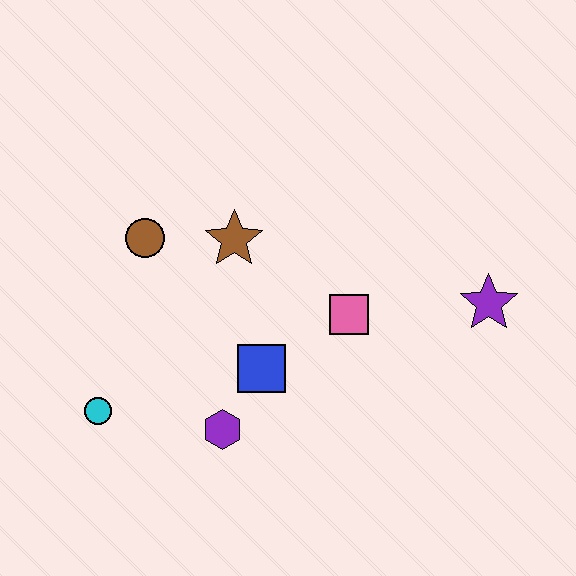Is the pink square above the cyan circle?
Yes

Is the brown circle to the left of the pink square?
Yes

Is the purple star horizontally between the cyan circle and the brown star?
No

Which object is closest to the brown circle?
The brown star is closest to the brown circle.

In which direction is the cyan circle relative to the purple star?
The cyan circle is to the left of the purple star.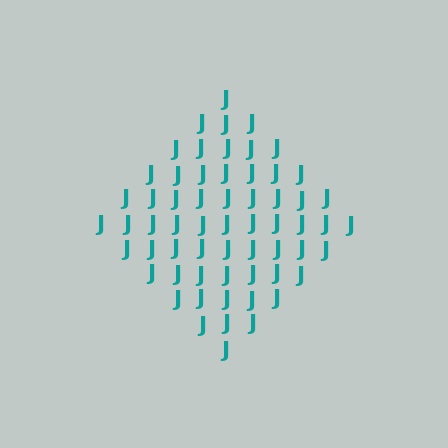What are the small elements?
The small elements are letter J's.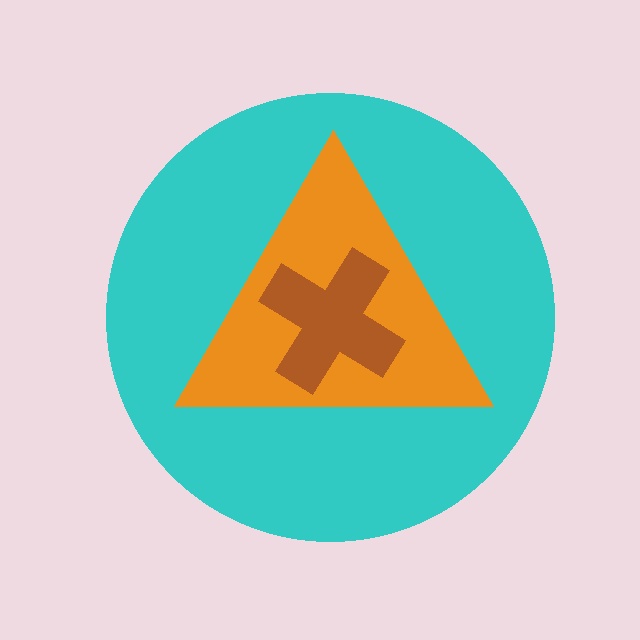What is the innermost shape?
The brown cross.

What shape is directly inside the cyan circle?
The orange triangle.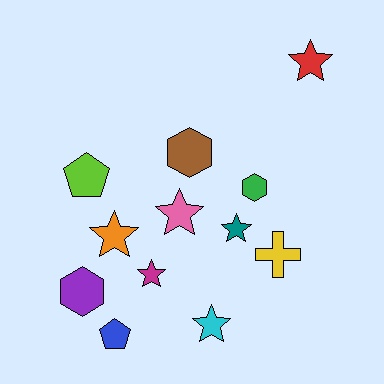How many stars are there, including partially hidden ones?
There are 6 stars.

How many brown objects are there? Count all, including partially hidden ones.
There is 1 brown object.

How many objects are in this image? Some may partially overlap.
There are 12 objects.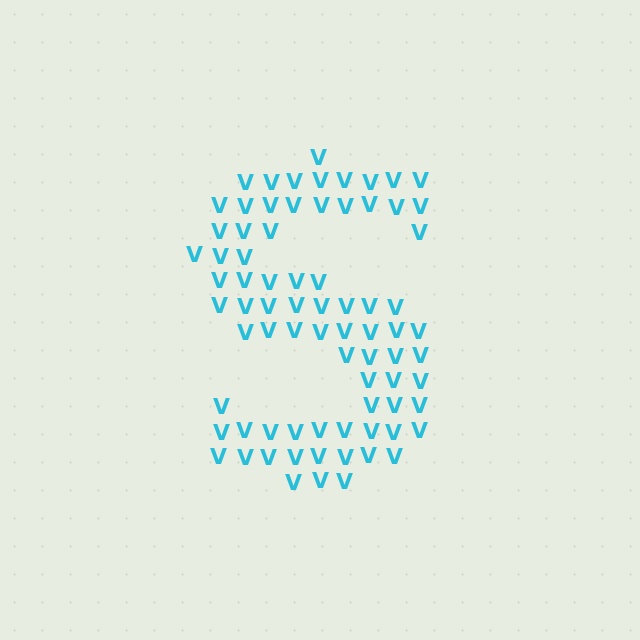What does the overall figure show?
The overall figure shows the letter S.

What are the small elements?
The small elements are letter V's.